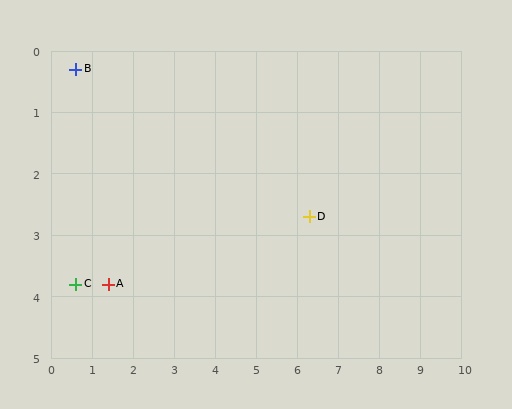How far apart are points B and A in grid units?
Points B and A are about 3.6 grid units apart.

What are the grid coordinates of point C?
Point C is at approximately (0.6, 3.8).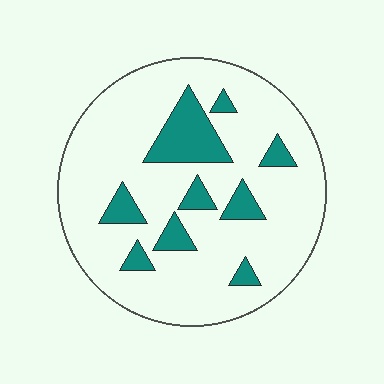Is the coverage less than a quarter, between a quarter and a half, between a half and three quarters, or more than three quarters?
Less than a quarter.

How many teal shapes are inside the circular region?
9.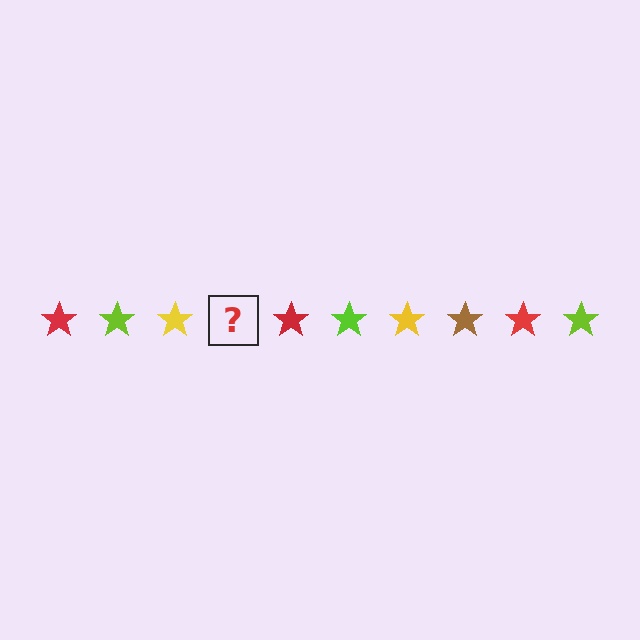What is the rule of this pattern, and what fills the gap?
The rule is that the pattern cycles through red, lime, yellow, brown stars. The gap should be filled with a brown star.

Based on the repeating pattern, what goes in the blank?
The blank should be a brown star.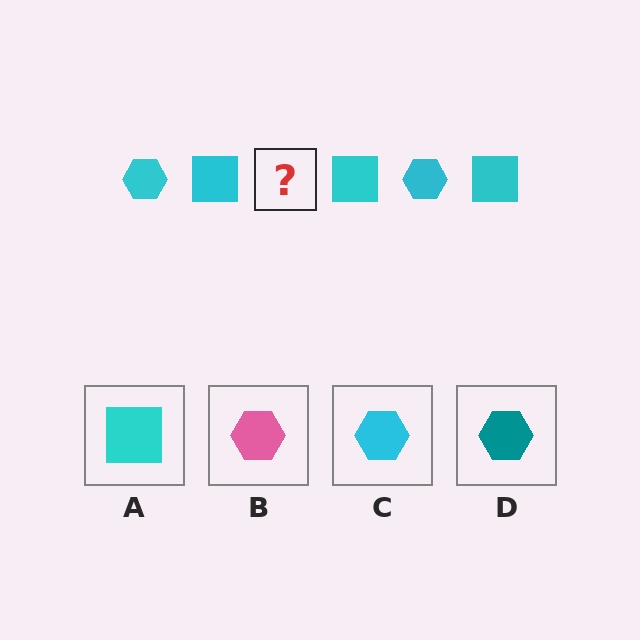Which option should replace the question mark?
Option C.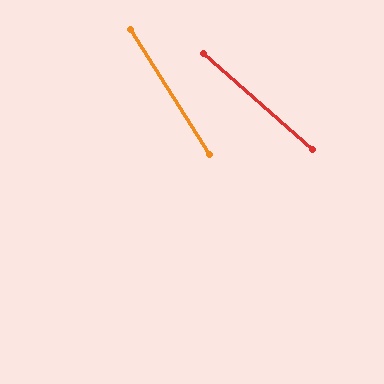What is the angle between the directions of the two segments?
Approximately 16 degrees.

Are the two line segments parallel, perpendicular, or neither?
Neither parallel nor perpendicular — they differ by about 16°.